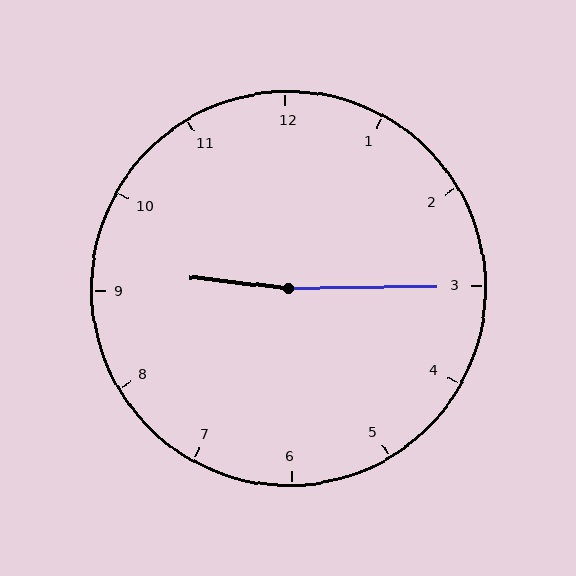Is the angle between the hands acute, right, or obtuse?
It is obtuse.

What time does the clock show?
9:15.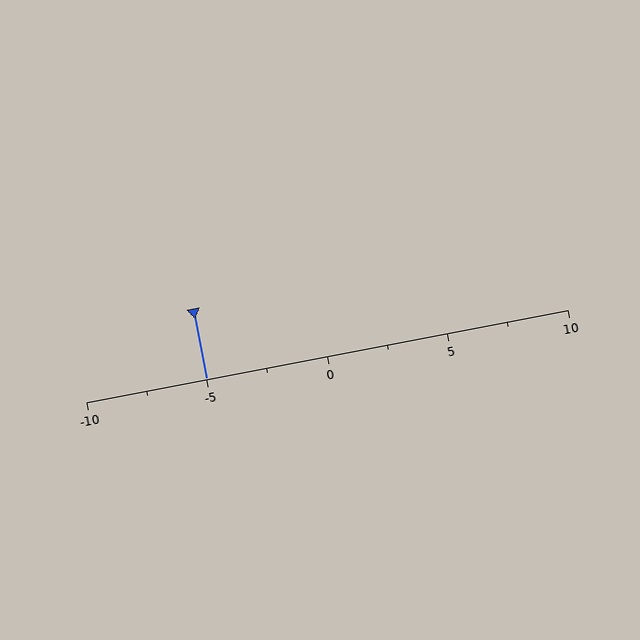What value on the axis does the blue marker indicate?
The marker indicates approximately -5.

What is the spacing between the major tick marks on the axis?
The major ticks are spaced 5 apart.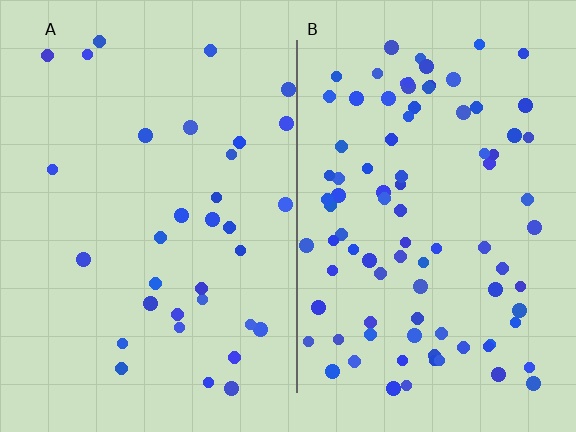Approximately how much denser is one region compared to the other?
Approximately 2.7× — region B over region A.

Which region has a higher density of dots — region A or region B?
B (the right).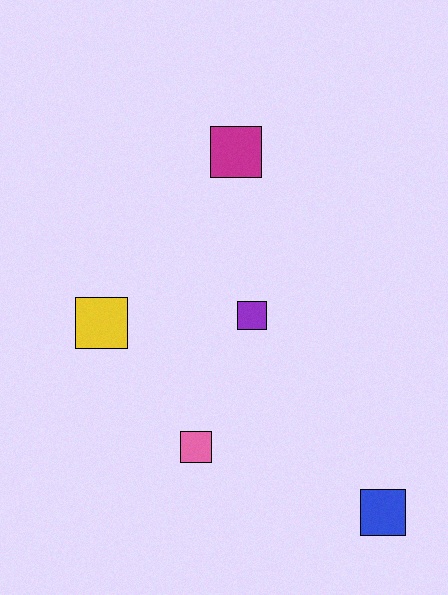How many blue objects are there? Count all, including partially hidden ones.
There is 1 blue object.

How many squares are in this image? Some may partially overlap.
There are 5 squares.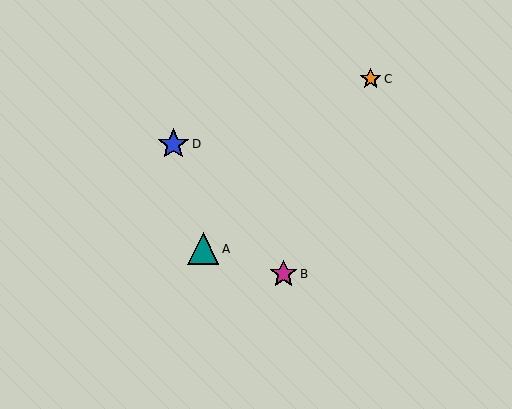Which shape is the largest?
The teal triangle (labeled A) is the largest.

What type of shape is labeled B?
Shape B is a magenta star.